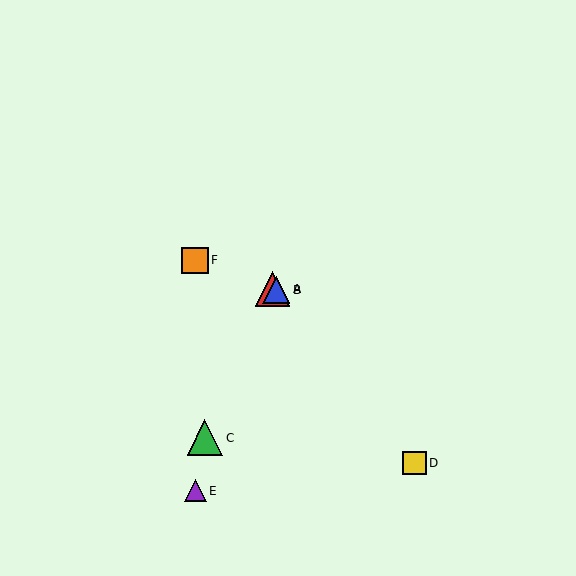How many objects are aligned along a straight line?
3 objects (A, B, F) are aligned along a straight line.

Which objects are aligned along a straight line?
Objects A, B, F are aligned along a straight line.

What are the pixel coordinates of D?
Object D is at (414, 463).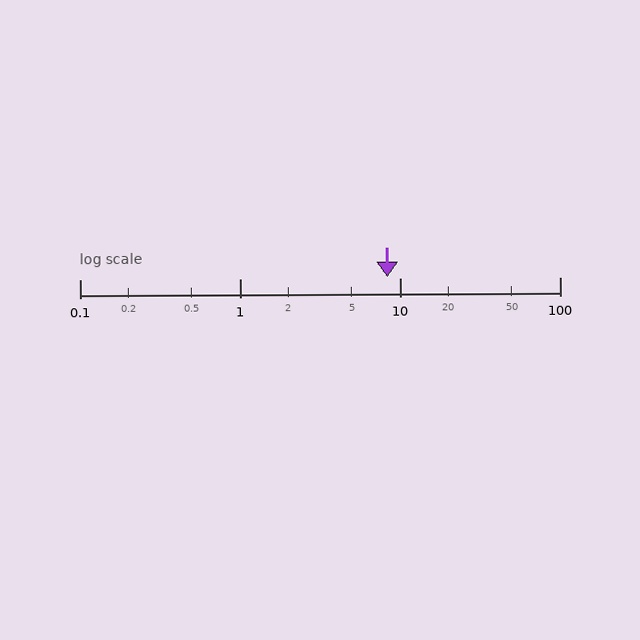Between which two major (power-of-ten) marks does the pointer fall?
The pointer is between 1 and 10.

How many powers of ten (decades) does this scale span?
The scale spans 3 decades, from 0.1 to 100.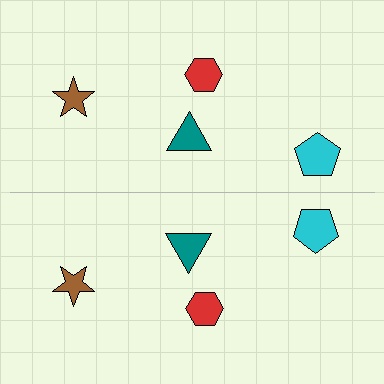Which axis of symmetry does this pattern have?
The pattern has a horizontal axis of symmetry running through the center of the image.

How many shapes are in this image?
There are 8 shapes in this image.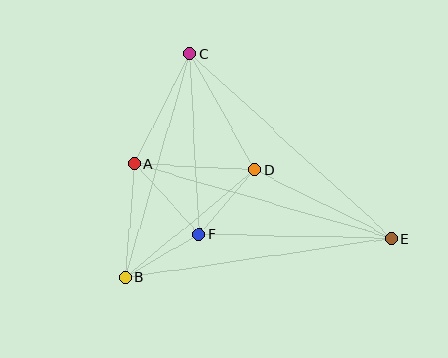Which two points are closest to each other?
Points D and F are closest to each other.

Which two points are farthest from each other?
Points C and E are farthest from each other.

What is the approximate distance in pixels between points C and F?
The distance between C and F is approximately 181 pixels.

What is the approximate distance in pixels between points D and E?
The distance between D and E is approximately 153 pixels.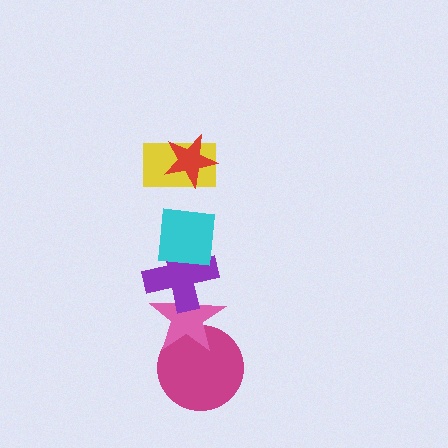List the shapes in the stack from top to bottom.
From top to bottom: the red star, the yellow rectangle, the cyan square, the purple cross, the pink star, the magenta circle.